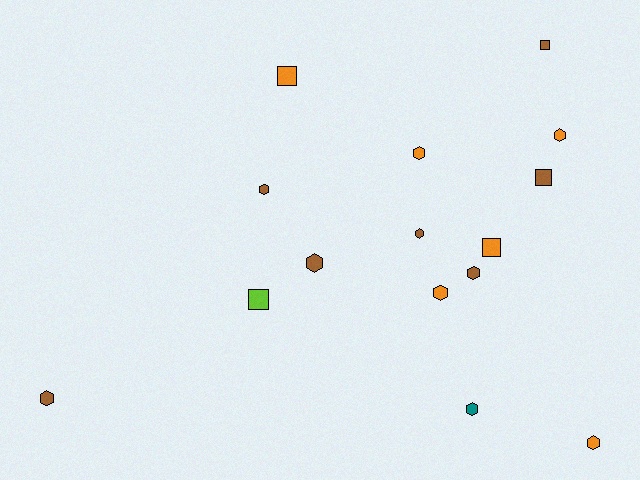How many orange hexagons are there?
There are 4 orange hexagons.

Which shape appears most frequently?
Hexagon, with 10 objects.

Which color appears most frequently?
Brown, with 7 objects.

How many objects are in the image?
There are 15 objects.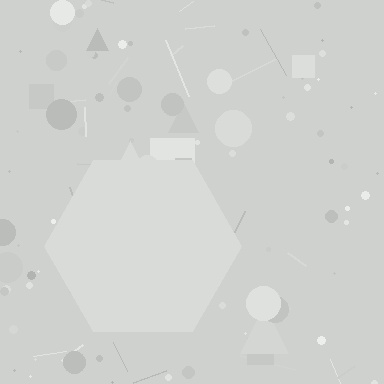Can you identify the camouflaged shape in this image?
The camouflaged shape is a hexagon.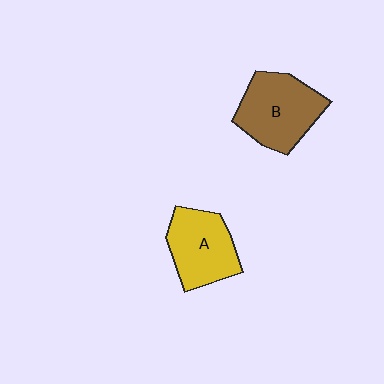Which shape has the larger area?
Shape B (brown).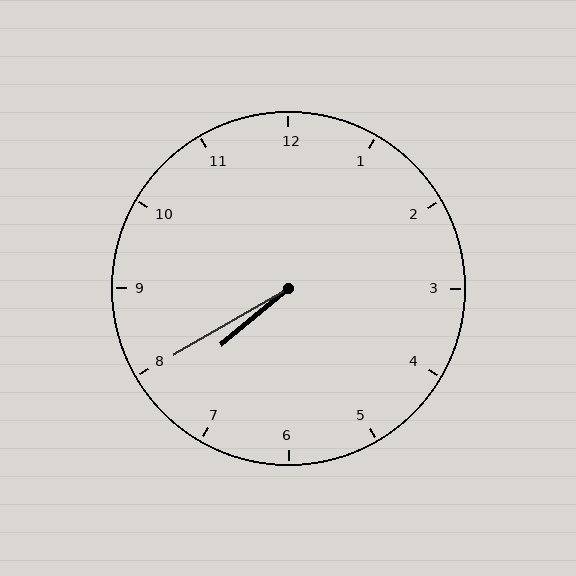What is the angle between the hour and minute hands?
Approximately 10 degrees.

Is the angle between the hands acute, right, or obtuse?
It is acute.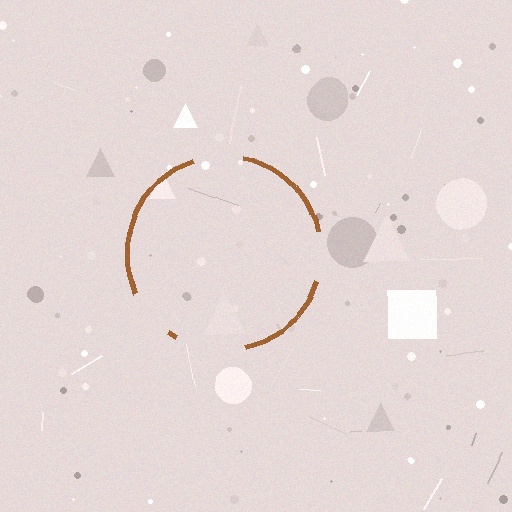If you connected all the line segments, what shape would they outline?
They would outline a circle.